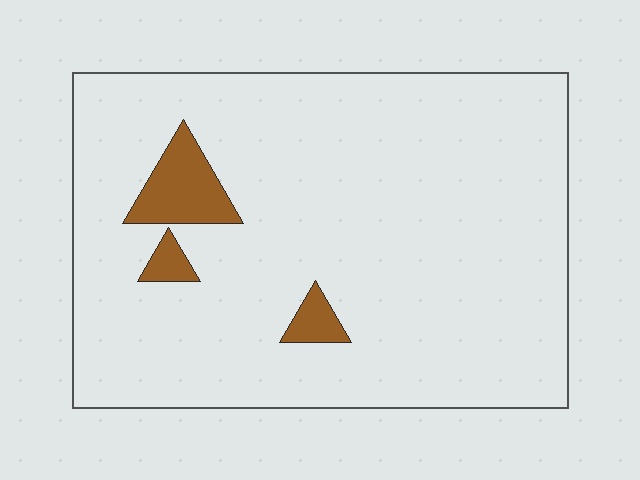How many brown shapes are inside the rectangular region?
3.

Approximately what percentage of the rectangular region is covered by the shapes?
Approximately 5%.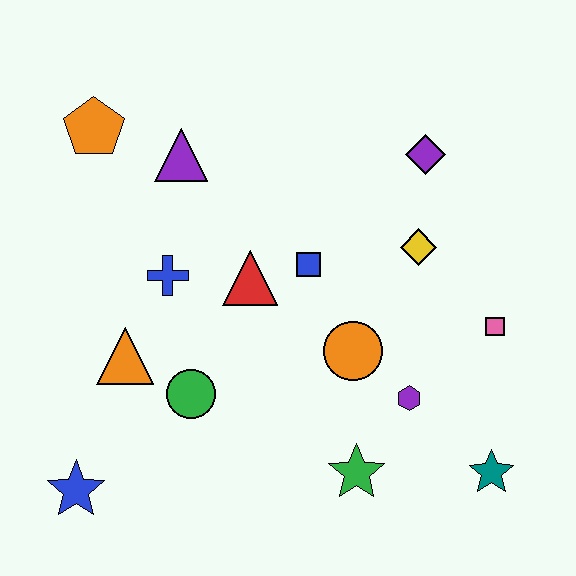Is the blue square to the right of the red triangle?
Yes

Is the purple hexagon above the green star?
Yes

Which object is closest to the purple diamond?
The yellow diamond is closest to the purple diamond.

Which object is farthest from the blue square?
The blue star is farthest from the blue square.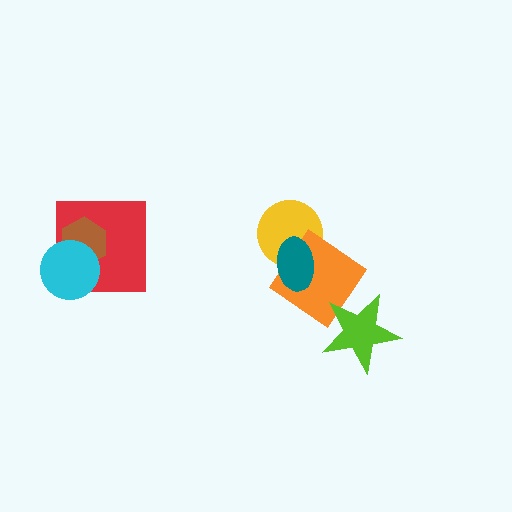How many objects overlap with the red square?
2 objects overlap with the red square.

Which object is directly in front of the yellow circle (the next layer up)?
The orange diamond is directly in front of the yellow circle.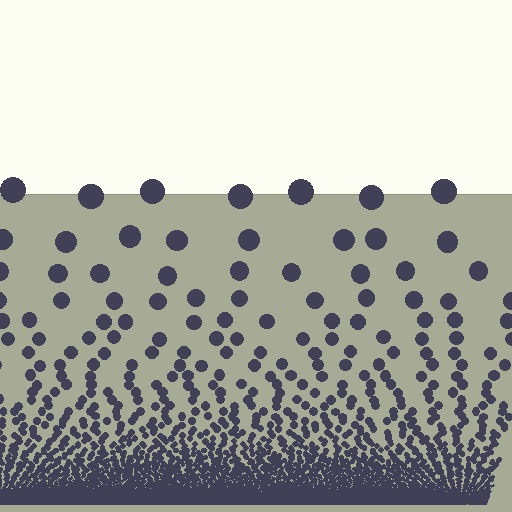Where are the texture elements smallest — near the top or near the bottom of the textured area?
Near the bottom.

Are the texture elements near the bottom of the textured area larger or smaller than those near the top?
Smaller. The gradient is inverted — elements near the bottom are smaller and denser.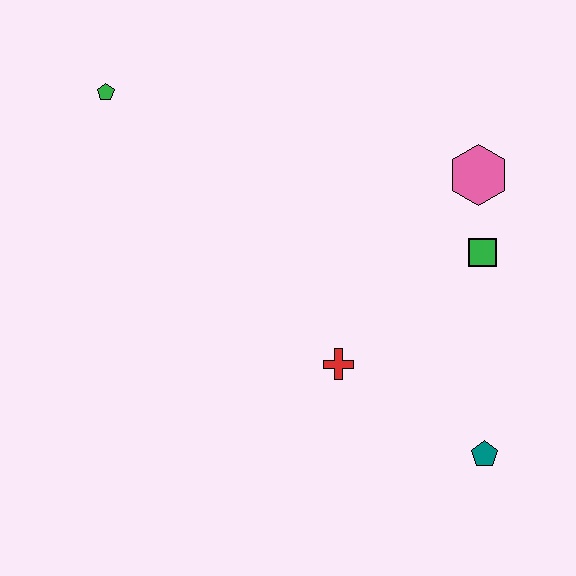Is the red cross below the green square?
Yes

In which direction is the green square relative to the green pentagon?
The green square is to the right of the green pentagon.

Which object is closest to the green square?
The pink hexagon is closest to the green square.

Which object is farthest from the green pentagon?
The teal pentagon is farthest from the green pentagon.